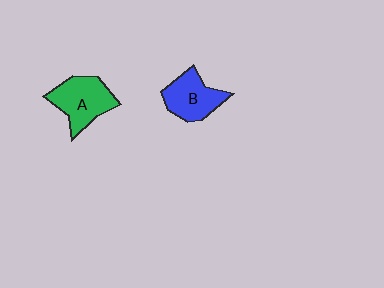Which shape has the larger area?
Shape A (green).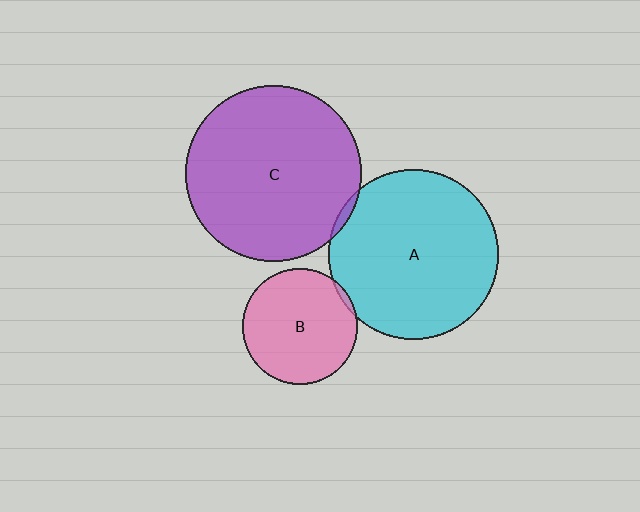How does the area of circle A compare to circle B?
Approximately 2.2 times.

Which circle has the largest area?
Circle C (purple).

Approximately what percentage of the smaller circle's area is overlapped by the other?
Approximately 5%.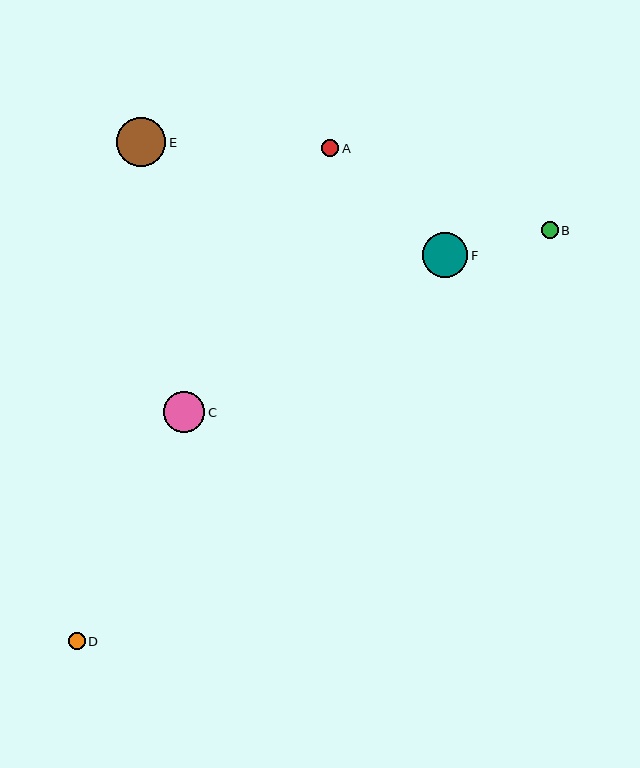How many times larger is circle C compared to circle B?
Circle C is approximately 2.4 times the size of circle B.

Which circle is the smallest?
Circle D is the smallest with a size of approximately 17 pixels.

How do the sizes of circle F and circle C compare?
Circle F and circle C are approximately the same size.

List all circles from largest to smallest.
From largest to smallest: E, F, C, B, A, D.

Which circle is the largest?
Circle E is the largest with a size of approximately 49 pixels.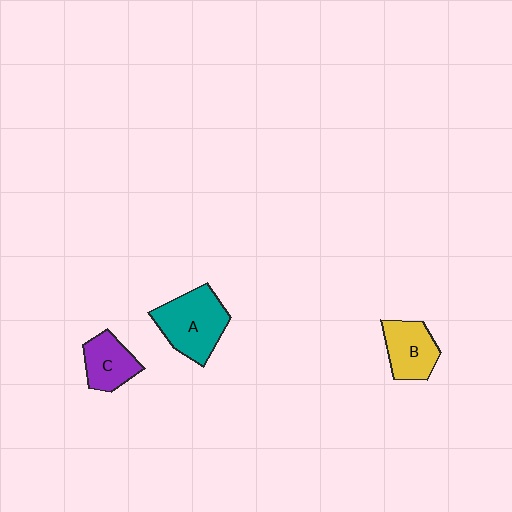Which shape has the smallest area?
Shape C (purple).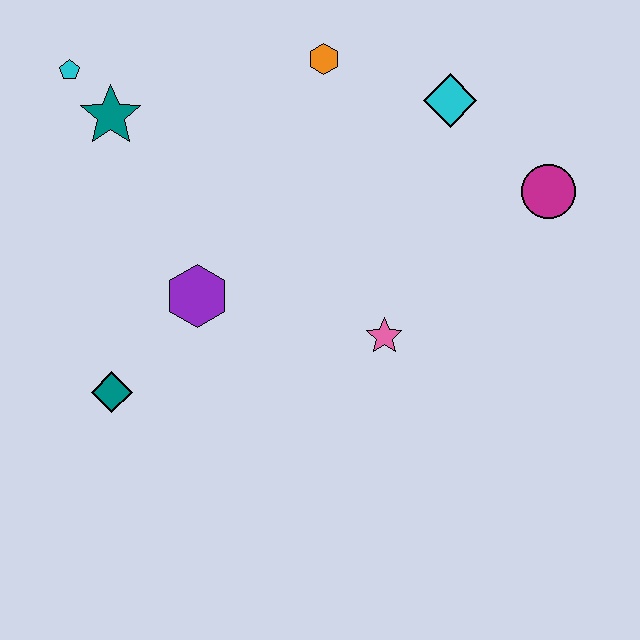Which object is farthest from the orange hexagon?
The teal diamond is farthest from the orange hexagon.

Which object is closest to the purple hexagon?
The teal diamond is closest to the purple hexagon.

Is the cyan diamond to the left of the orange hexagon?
No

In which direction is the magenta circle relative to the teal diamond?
The magenta circle is to the right of the teal diamond.